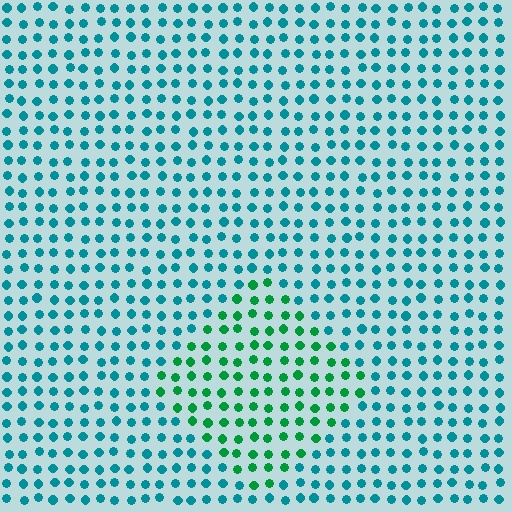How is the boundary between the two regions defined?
The boundary is defined purely by a slight shift in hue (about 42 degrees). Spacing, size, and orientation are identical on both sides.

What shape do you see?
I see a diamond.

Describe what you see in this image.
The image is filled with small teal elements in a uniform arrangement. A diamond-shaped region is visible where the elements are tinted to a slightly different hue, forming a subtle color boundary.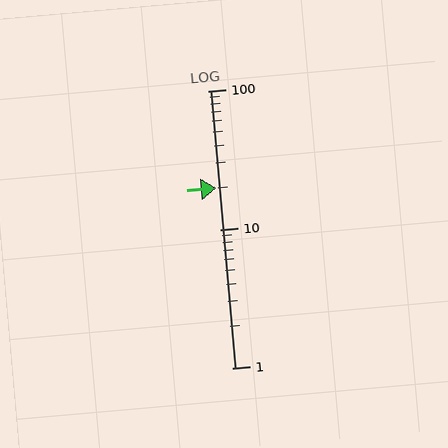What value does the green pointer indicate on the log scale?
The pointer indicates approximately 20.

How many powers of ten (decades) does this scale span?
The scale spans 2 decades, from 1 to 100.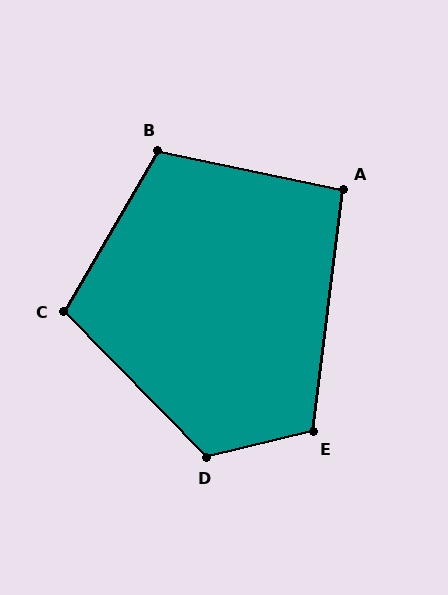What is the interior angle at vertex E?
Approximately 111 degrees (obtuse).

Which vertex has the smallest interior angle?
A, at approximately 95 degrees.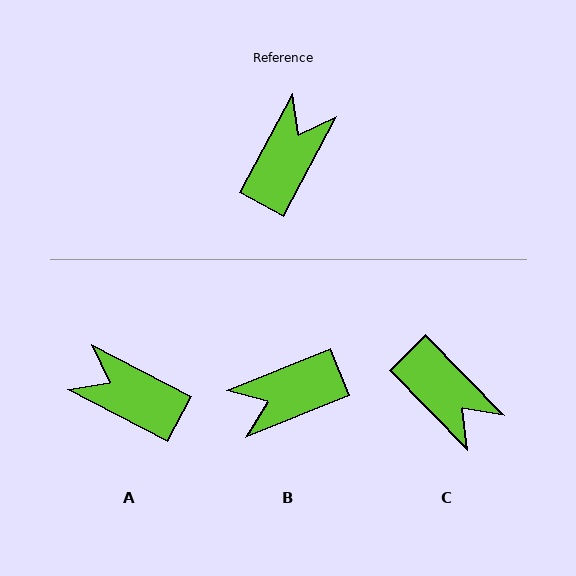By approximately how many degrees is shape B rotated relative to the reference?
Approximately 140 degrees counter-clockwise.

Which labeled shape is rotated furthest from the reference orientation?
B, about 140 degrees away.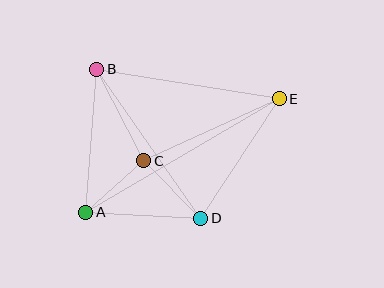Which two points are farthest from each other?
Points A and E are farthest from each other.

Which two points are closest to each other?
Points A and C are closest to each other.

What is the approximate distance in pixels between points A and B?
The distance between A and B is approximately 144 pixels.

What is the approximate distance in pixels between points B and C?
The distance between B and C is approximately 103 pixels.